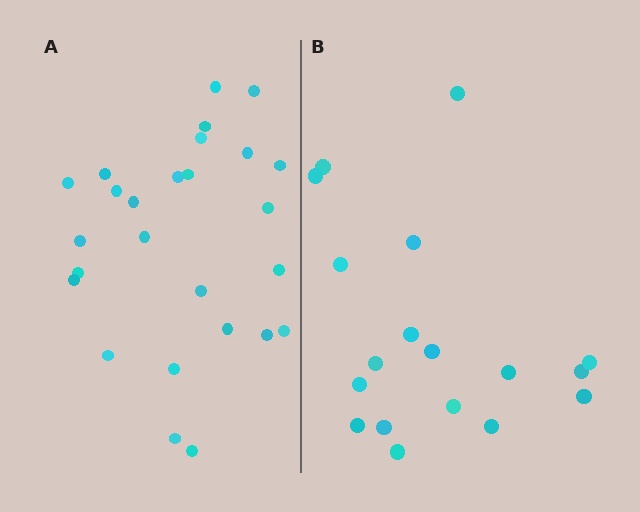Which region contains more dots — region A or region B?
Region A (the left region) has more dots.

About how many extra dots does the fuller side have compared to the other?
Region A has roughly 8 or so more dots than region B.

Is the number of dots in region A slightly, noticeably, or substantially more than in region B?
Region A has noticeably more, but not dramatically so. The ratio is roughly 1.4 to 1.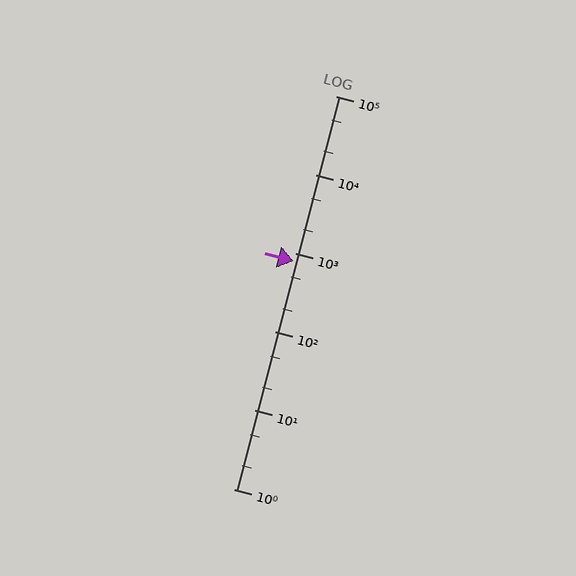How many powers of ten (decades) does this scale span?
The scale spans 5 decades, from 1 to 100000.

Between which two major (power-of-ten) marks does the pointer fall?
The pointer is between 100 and 1000.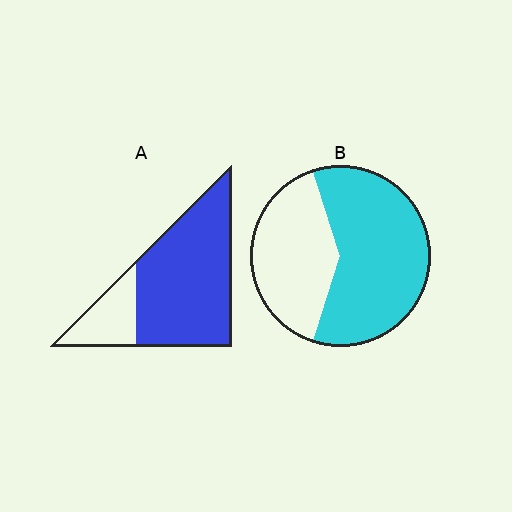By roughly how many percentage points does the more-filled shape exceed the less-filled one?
By roughly 15 percentage points (A over B).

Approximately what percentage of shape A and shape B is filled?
A is approximately 80% and B is approximately 60%.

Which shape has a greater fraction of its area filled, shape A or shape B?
Shape A.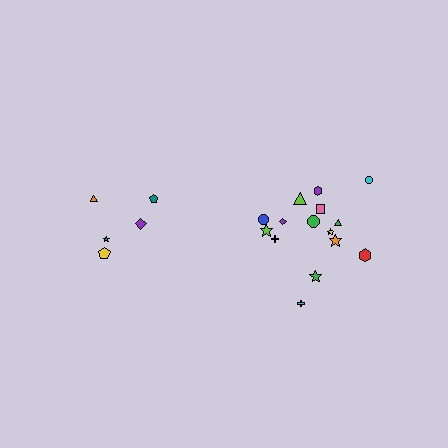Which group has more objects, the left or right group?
The right group.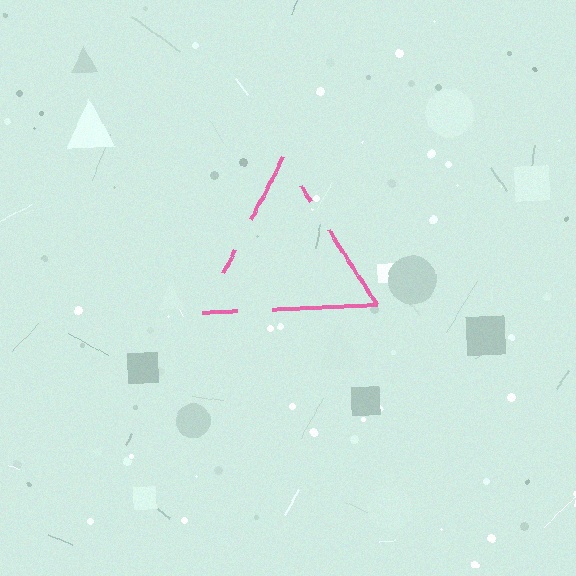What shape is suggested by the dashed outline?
The dashed outline suggests a triangle.